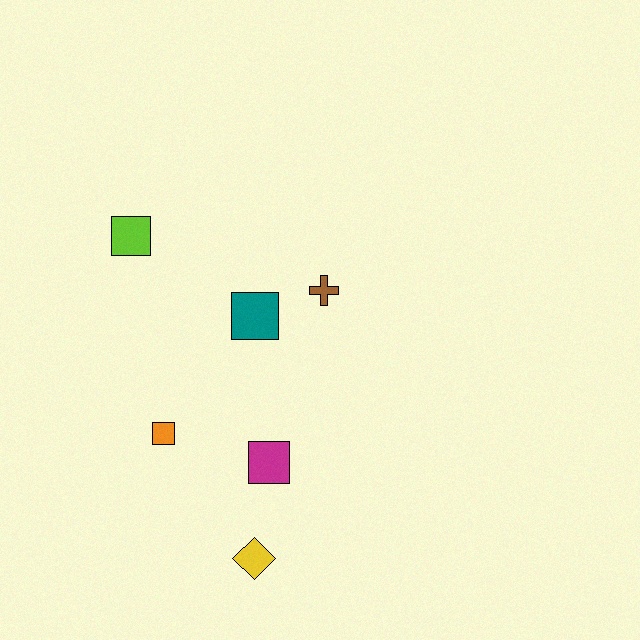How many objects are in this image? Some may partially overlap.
There are 6 objects.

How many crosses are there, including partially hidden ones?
There is 1 cross.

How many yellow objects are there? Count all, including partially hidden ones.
There is 1 yellow object.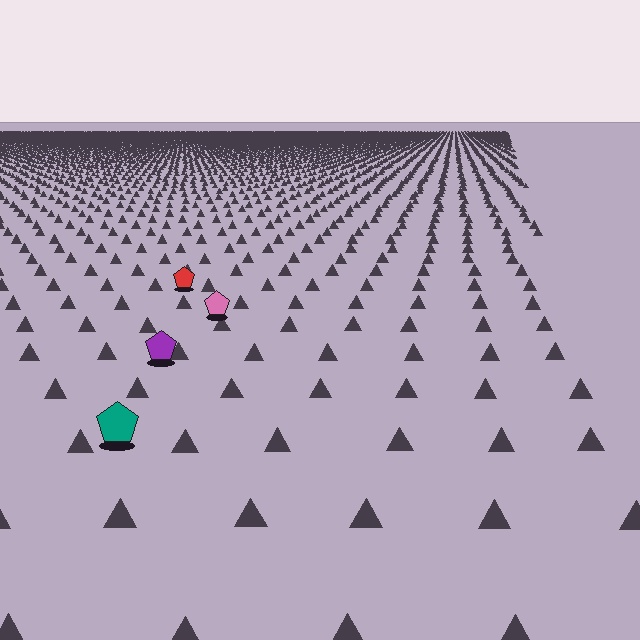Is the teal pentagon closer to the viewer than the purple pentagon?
Yes. The teal pentagon is closer — you can tell from the texture gradient: the ground texture is coarser near it.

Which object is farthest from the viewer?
The red pentagon is farthest from the viewer. It appears smaller and the ground texture around it is denser.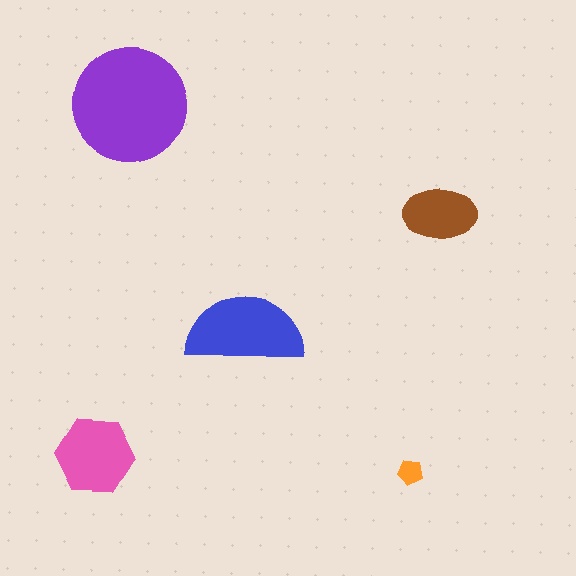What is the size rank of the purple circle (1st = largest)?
1st.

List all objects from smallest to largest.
The orange pentagon, the brown ellipse, the pink hexagon, the blue semicircle, the purple circle.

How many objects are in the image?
There are 5 objects in the image.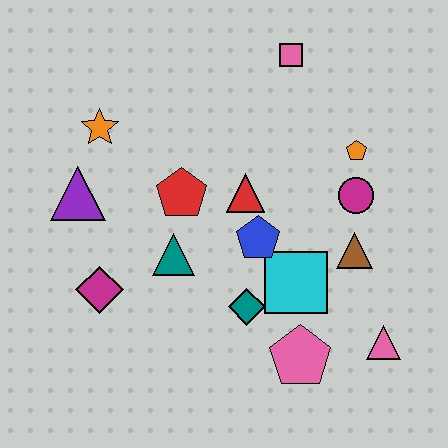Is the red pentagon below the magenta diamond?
No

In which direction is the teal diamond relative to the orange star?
The teal diamond is below the orange star.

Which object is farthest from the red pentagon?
The pink triangle is farthest from the red pentagon.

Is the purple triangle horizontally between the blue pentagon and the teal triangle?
No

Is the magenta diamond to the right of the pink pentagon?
No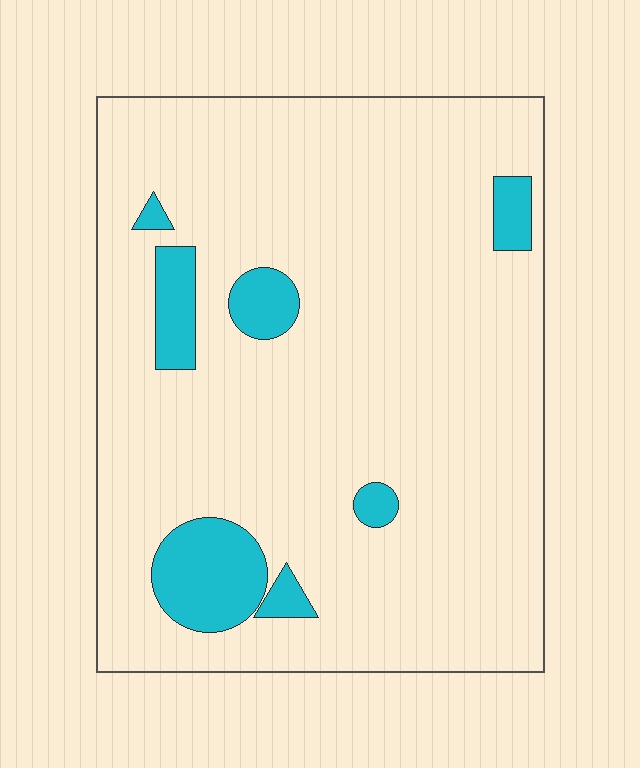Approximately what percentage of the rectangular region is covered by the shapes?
Approximately 10%.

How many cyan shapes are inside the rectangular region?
7.